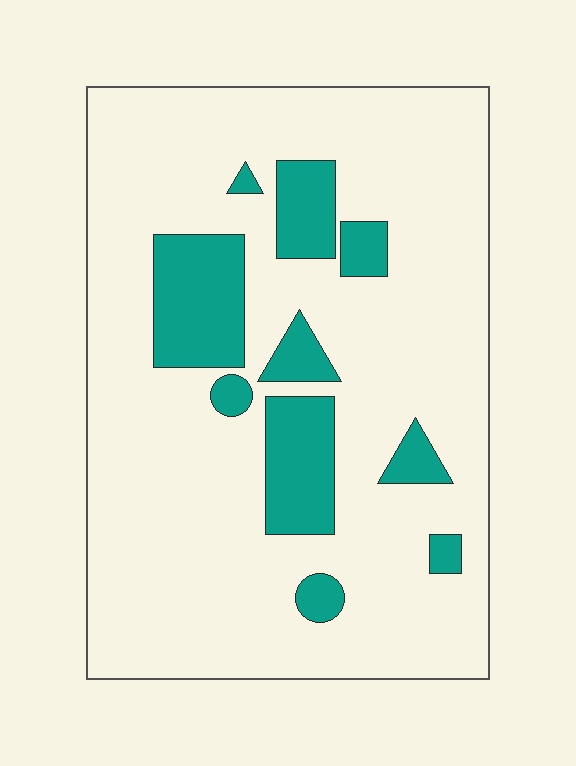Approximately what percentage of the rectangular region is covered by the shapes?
Approximately 15%.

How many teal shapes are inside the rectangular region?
10.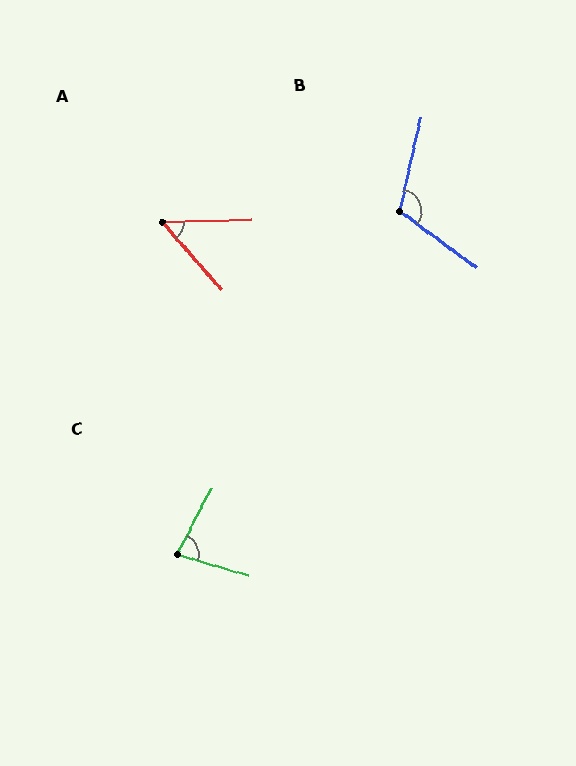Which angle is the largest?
B, at approximately 114 degrees.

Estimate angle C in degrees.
Approximately 78 degrees.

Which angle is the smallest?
A, at approximately 50 degrees.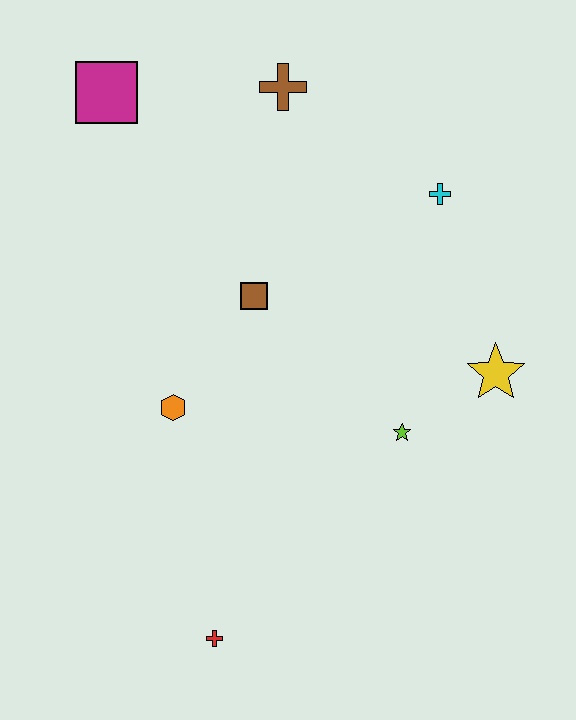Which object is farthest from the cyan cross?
The red cross is farthest from the cyan cross.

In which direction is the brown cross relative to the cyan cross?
The brown cross is to the left of the cyan cross.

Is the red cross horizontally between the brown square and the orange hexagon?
Yes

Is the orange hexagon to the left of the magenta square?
No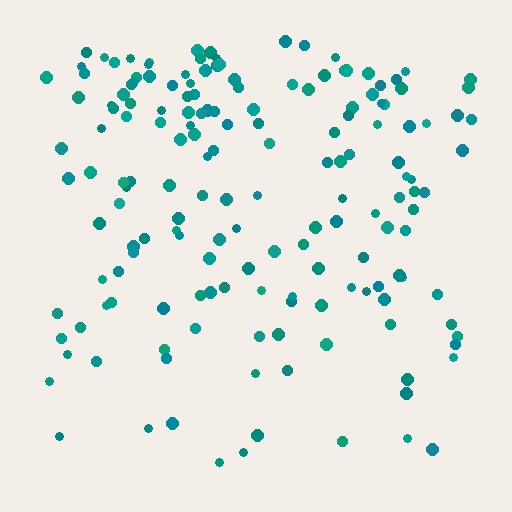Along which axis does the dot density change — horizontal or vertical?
Vertical.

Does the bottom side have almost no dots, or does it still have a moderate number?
Still a moderate number, just noticeably fewer than the top.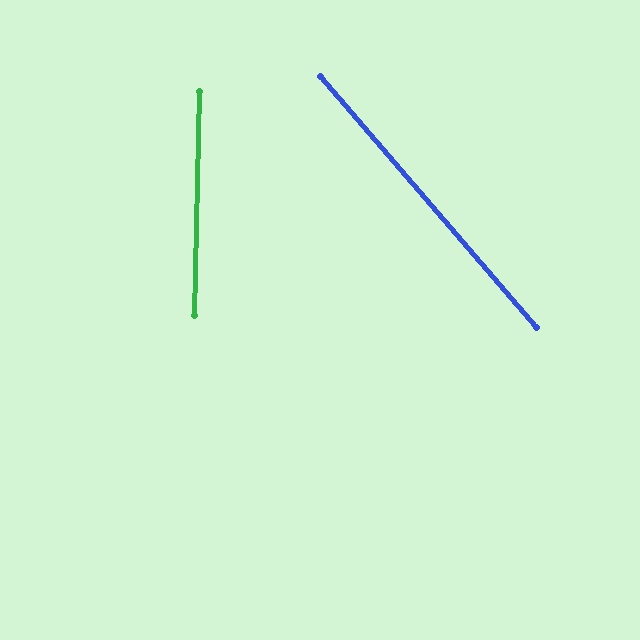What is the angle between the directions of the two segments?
Approximately 42 degrees.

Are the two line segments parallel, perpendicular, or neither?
Neither parallel nor perpendicular — they differ by about 42°.